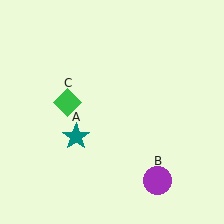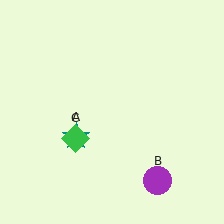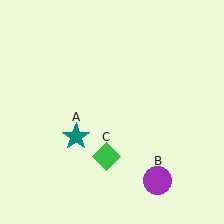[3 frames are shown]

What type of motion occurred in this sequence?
The green diamond (object C) rotated counterclockwise around the center of the scene.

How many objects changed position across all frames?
1 object changed position: green diamond (object C).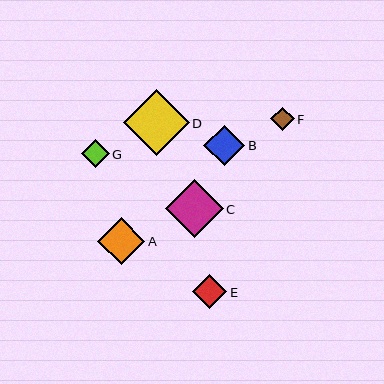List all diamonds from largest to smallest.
From largest to smallest: D, C, A, B, E, G, F.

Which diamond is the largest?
Diamond D is the largest with a size of approximately 66 pixels.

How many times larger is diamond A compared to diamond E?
Diamond A is approximately 1.4 times the size of diamond E.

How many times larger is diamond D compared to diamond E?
Diamond D is approximately 1.9 times the size of diamond E.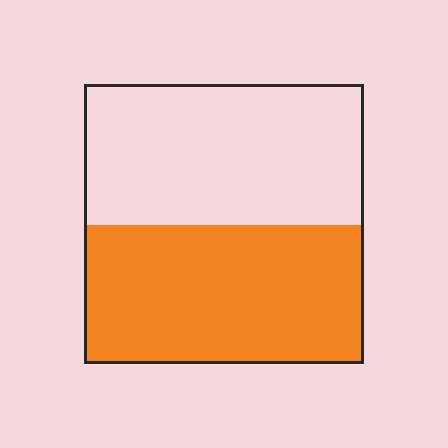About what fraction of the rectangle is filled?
About one half (1/2).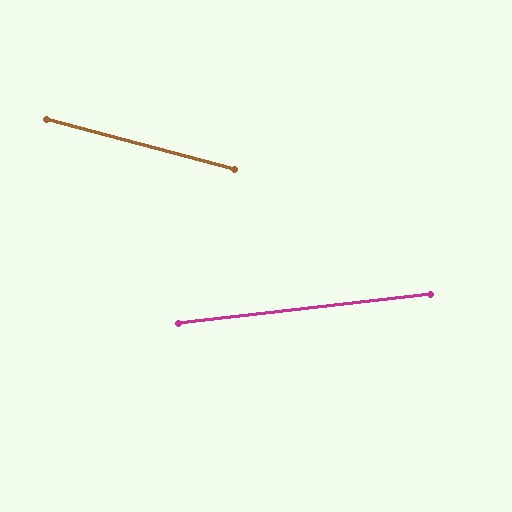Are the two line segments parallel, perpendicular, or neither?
Neither parallel nor perpendicular — they differ by about 22°.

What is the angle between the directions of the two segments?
Approximately 22 degrees.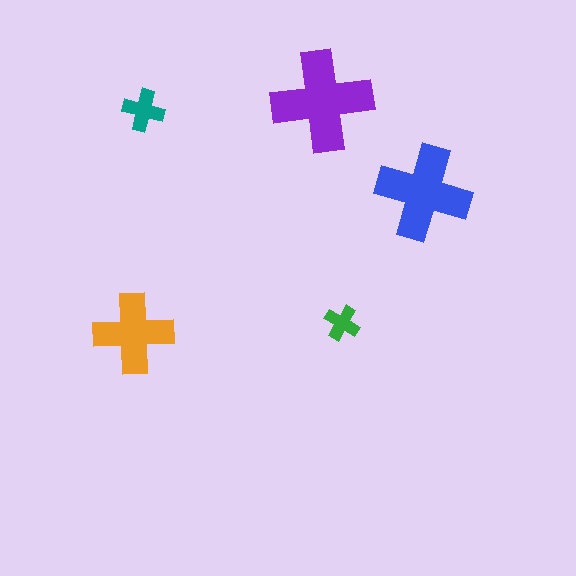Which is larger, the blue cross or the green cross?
The blue one.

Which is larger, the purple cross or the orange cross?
The purple one.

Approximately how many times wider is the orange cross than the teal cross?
About 2 times wider.